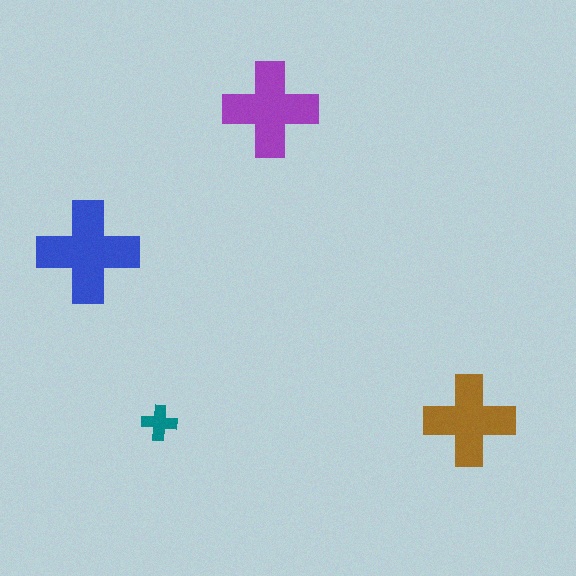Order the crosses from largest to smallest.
the blue one, the purple one, the brown one, the teal one.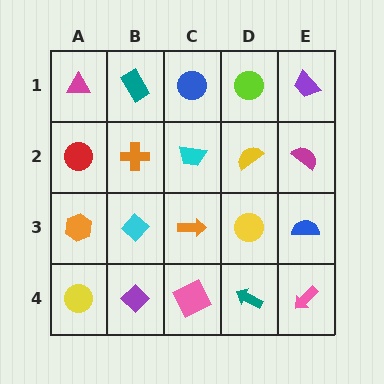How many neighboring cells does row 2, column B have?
4.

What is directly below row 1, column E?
A magenta semicircle.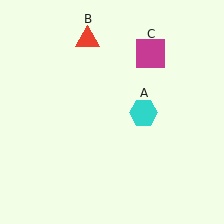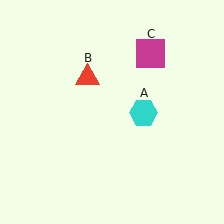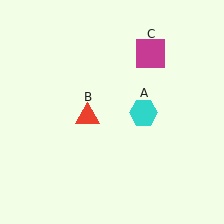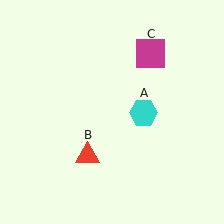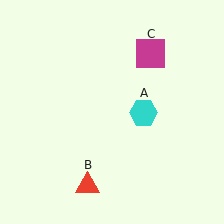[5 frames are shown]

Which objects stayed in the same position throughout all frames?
Cyan hexagon (object A) and magenta square (object C) remained stationary.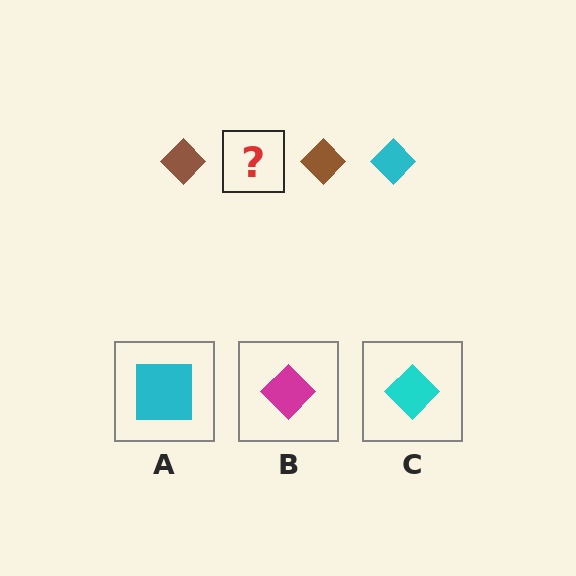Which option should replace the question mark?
Option C.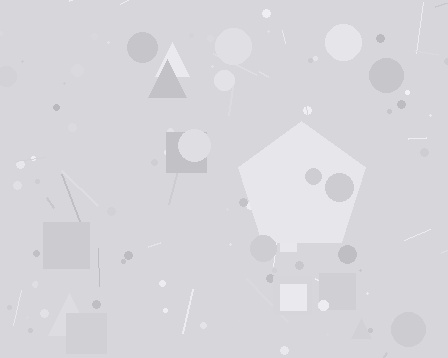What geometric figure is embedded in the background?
A pentagon is embedded in the background.